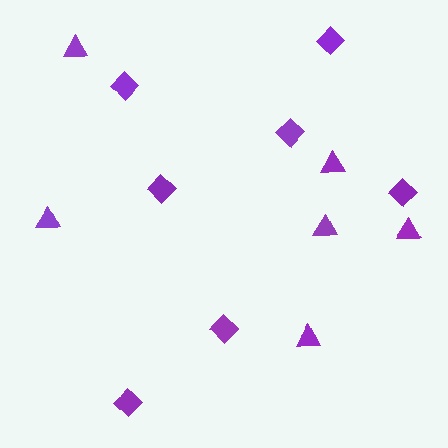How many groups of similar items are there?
There are 2 groups: one group of triangles (6) and one group of diamonds (7).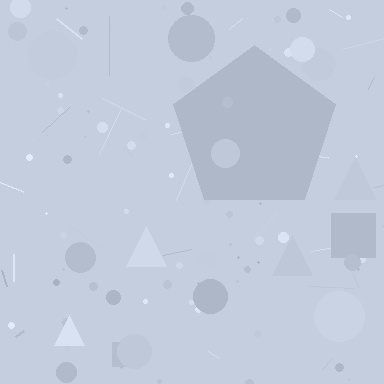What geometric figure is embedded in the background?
A pentagon is embedded in the background.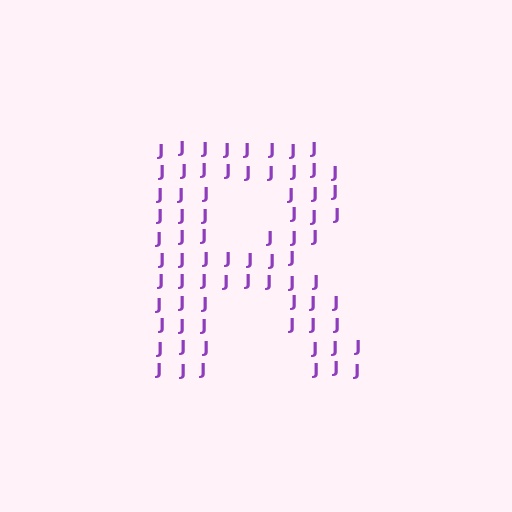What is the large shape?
The large shape is the letter R.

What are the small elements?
The small elements are letter J's.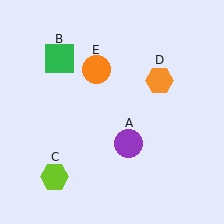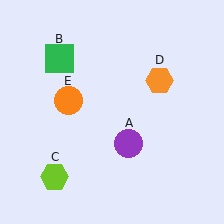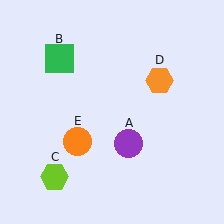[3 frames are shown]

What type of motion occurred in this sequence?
The orange circle (object E) rotated counterclockwise around the center of the scene.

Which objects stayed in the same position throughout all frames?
Purple circle (object A) and green square (object B) and lime hexagon (object C) and orange hexagon (object D) remained stationary.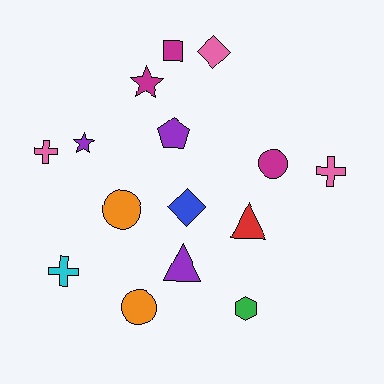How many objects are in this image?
There are 15 objects.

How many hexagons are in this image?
There is 1 hexagon.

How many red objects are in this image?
There is 1 red object.